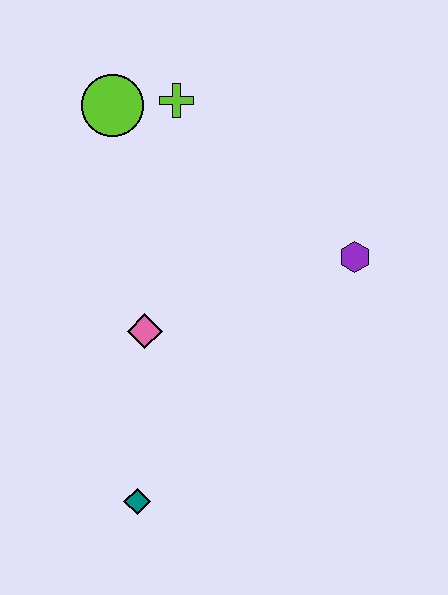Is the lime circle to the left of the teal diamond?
Yes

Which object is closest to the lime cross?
The lime circle is closest to the lime cross.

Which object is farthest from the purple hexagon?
The teal diamond is farthest from the purple hexagon.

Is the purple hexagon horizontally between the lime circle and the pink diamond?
No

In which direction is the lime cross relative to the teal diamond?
The lime cross is above the teal diamond.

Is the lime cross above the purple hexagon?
Yes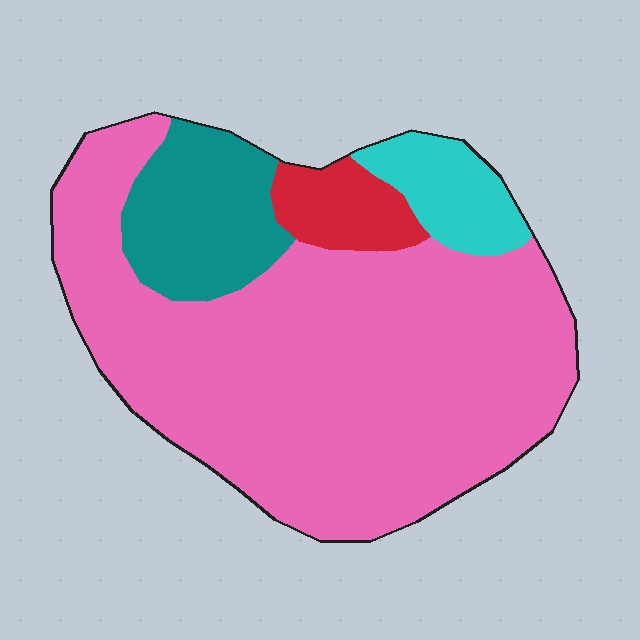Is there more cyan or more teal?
Teal.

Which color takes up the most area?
Pink, at roughly 70%.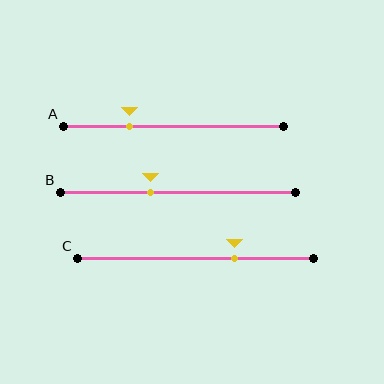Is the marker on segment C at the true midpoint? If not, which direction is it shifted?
No, the marker on segment C is shifted to the right by about 16% of the segment length.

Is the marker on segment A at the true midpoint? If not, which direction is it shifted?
No, the marker on segment A is shifted to the left by about 20% of the segment length.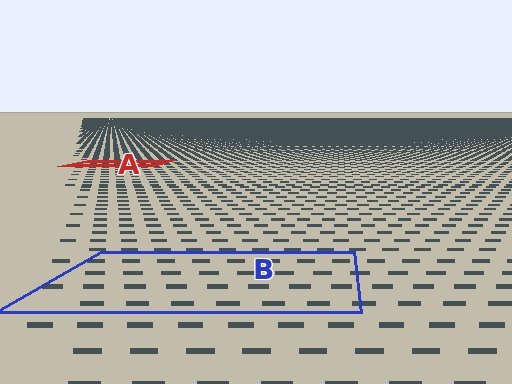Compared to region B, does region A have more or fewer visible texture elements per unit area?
Region A has more texture elements per unit area — they are packed more densely because it is farther away.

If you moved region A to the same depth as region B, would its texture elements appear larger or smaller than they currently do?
They would appear larger. At a closer depth, the same texture elements are projected at a bigger on-screen size.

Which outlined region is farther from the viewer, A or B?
Region A is farther from the viewer — the texture elements inside it appear smaller and more densely packed.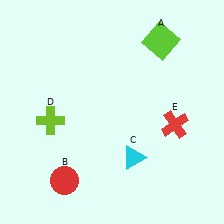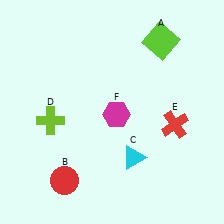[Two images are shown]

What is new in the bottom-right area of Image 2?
A magenta hexagon (F) was added in the bottom-right area of Image 2.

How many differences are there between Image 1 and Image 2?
There is 1 difference between the two images.